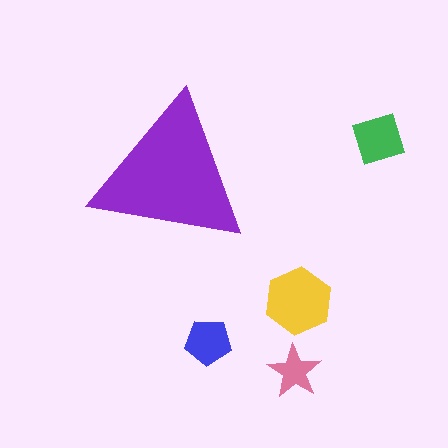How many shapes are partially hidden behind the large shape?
0 shapes are partially hidden.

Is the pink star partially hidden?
No, the pink star is fully visible.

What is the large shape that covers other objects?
A purple triangle.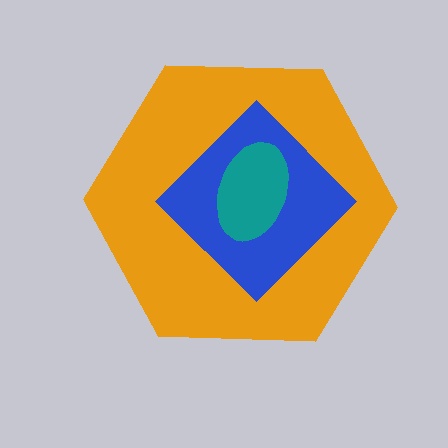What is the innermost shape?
The teal ellipse.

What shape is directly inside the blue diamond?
The teal ellipse.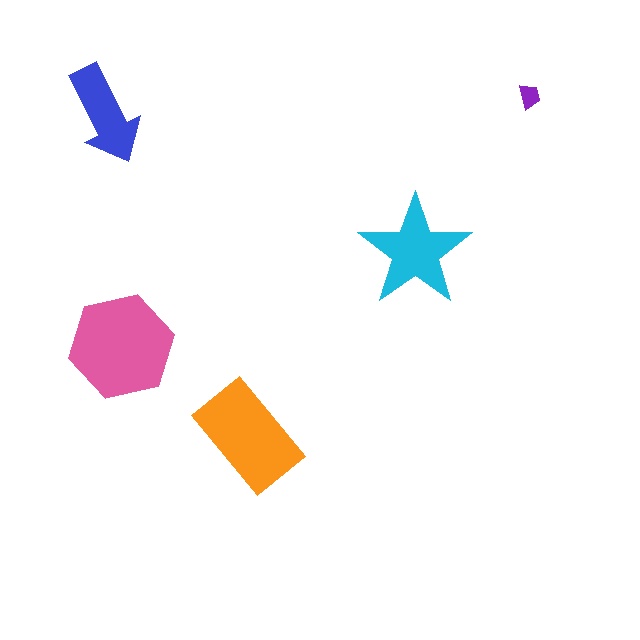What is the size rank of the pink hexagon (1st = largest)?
1st.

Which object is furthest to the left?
The blue arrow is leftmost.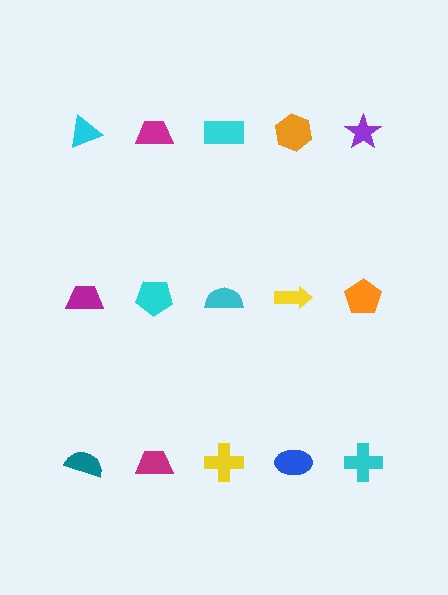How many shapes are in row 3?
5 shapes.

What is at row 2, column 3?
A cyan semicircle.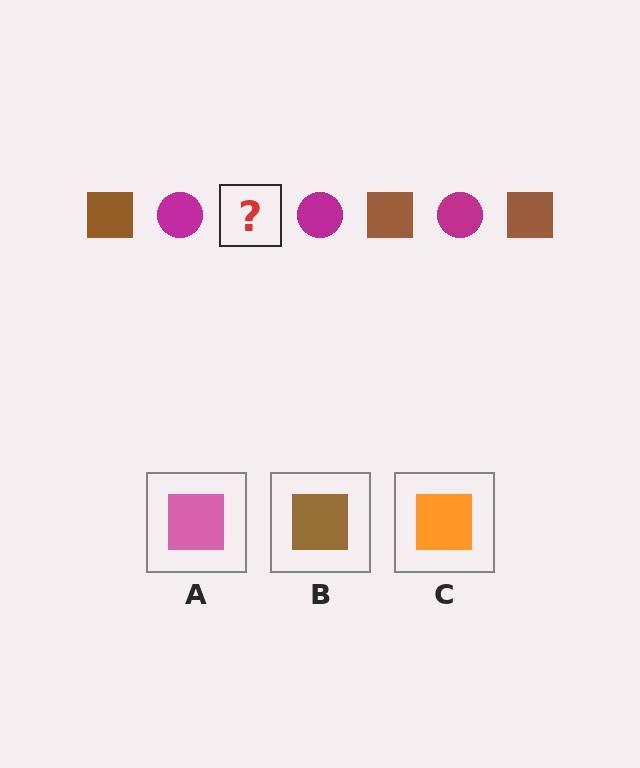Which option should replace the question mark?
Option B.